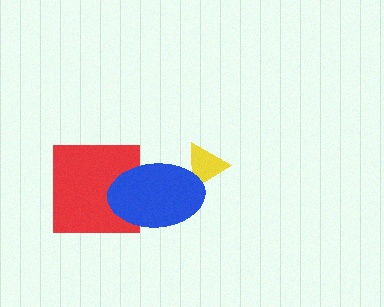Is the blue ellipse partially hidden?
No, no other shape covers it.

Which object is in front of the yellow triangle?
The blue ellipse is in front of the yellow triangle.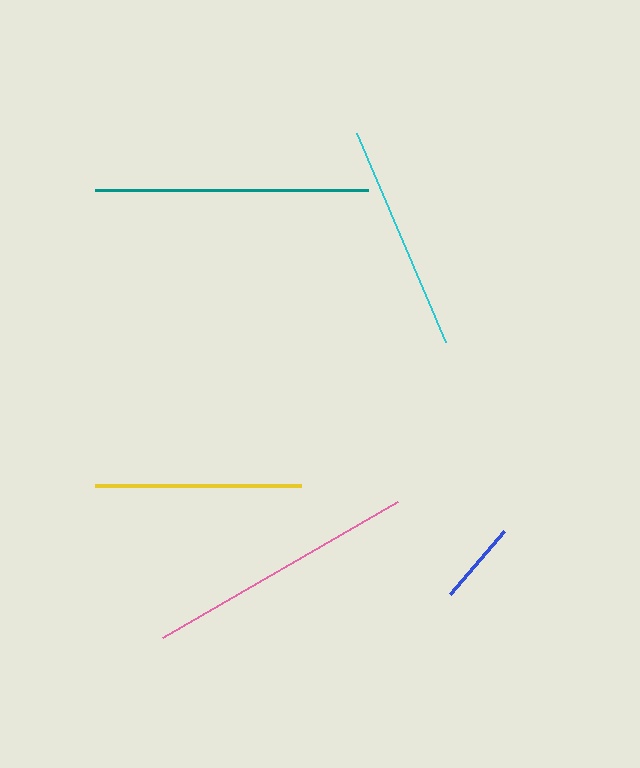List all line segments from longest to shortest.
From longest to shortest: teal, pink, cyan, yellow, blue.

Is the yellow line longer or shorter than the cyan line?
The cyan line is longer than the yellow line.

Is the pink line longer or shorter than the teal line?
The teal line is longer than the pink line.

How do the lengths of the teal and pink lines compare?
The teal and pink lines are approximately the same length.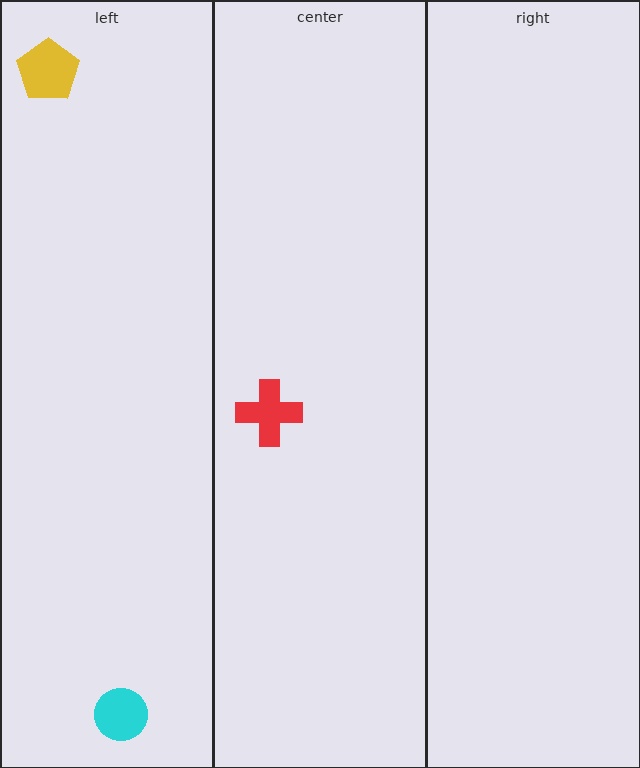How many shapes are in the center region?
1.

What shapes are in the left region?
The cyan circle, the yellow pentagon.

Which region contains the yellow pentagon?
The left region.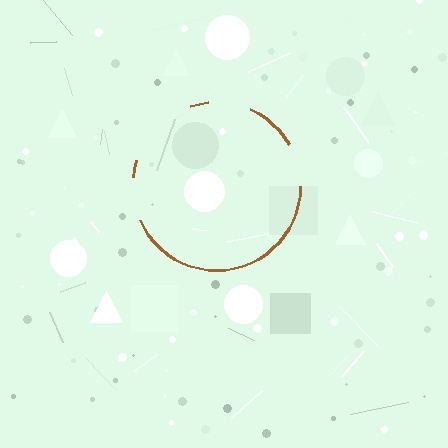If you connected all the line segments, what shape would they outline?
They would outline a circle.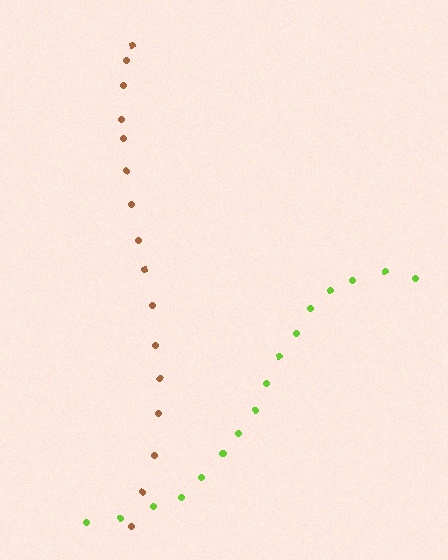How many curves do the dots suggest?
There are 2 distinct paths.